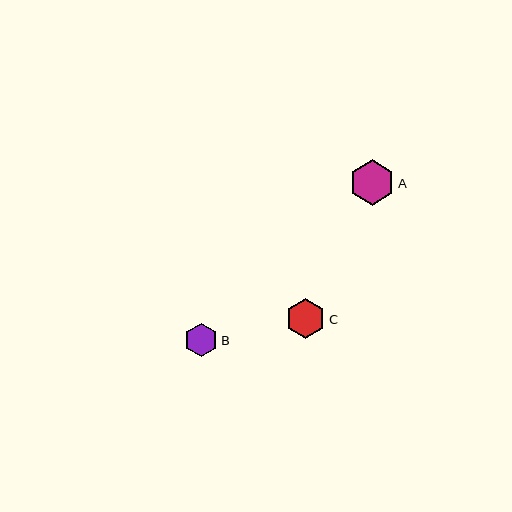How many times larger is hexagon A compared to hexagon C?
Hexagon A is approximately 1.1 times the size of hexagon C.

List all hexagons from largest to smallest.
From largest to smallest: A, C, B.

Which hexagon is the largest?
Hexagon A is the largest with a size of approximately 45 pixels.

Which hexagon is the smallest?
Hexagon B is the smallest with a size of approximately 33 pixels.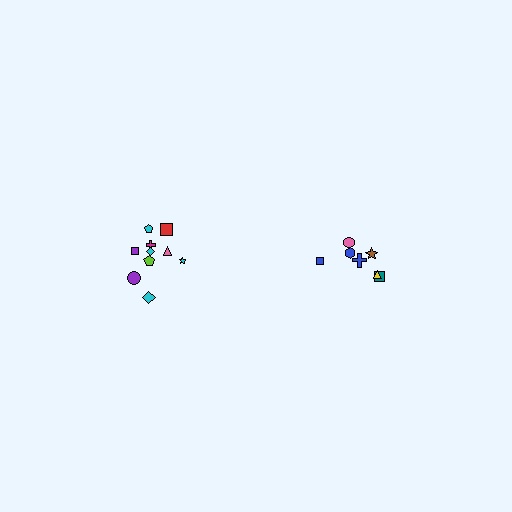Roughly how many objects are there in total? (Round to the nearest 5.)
Roughly 15 objects in total.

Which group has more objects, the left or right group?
The left group.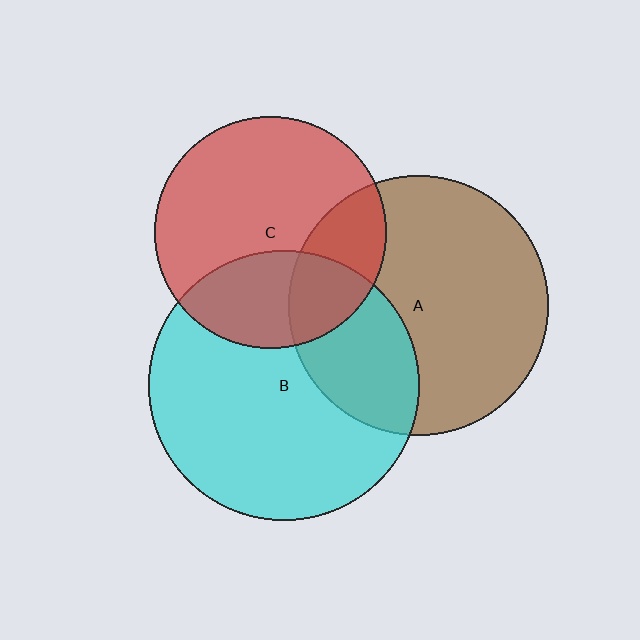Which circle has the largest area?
Circle B (cyan).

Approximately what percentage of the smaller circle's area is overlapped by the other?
Approximately 30%.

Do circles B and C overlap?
Yes.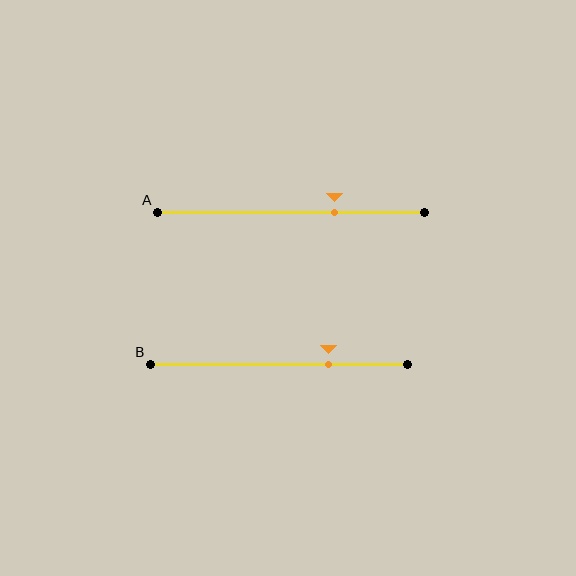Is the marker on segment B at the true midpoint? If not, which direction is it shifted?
No, the marker on segment B is shifted to the right by about 19% of the segment length.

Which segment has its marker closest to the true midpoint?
Segment A has its marker closest to the true midpoint.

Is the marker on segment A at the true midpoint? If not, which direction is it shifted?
No, the marker on segment A is shifted to the right by about 16% of the segment length.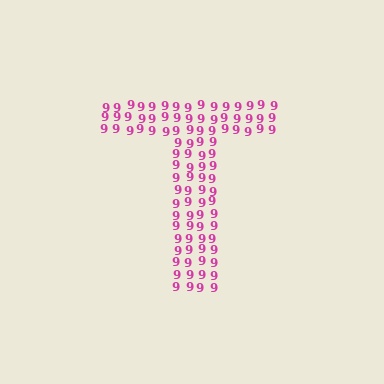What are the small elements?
The small elements are digit 9's.